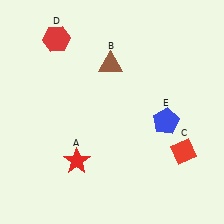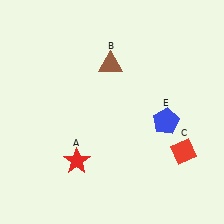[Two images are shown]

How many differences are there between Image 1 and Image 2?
There is 1 difference between the two images.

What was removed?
The red hexagon (D) was removed in Image 2.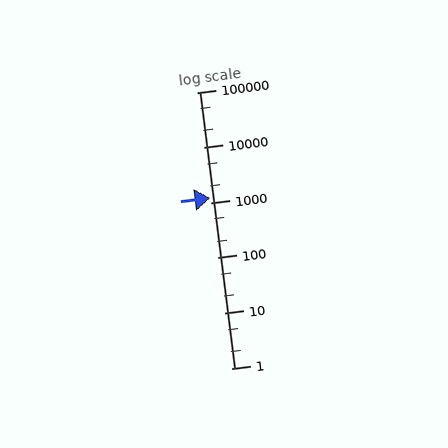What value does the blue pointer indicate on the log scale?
The pointer indicates approximately 1200.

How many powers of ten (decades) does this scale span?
The scale spans 5 decades, from 1 to 100000.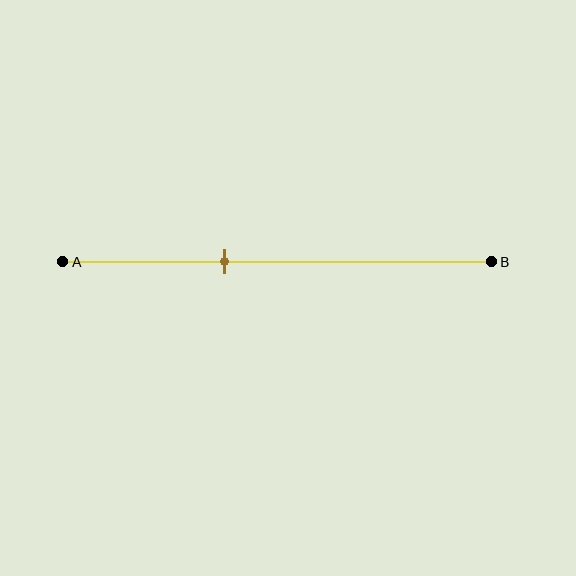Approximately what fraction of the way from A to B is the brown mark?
The brown mark is approximately 40% of the way from A to B.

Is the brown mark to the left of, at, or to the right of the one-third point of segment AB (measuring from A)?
The brown mark is to the right of the one-third point of segment AB.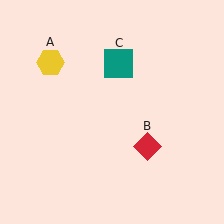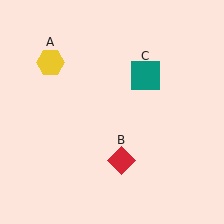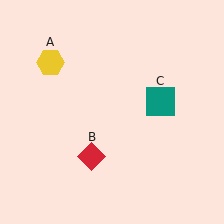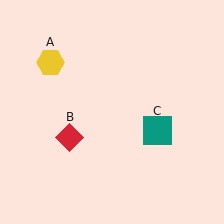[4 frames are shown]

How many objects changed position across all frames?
2 objects changed position: red diamond (object B), teal square (object C).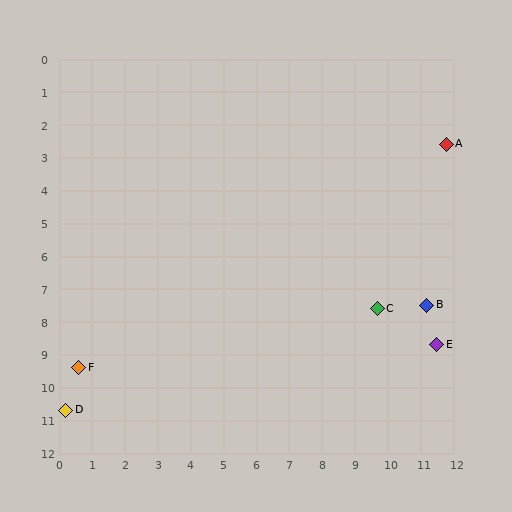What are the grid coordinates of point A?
Point A is at approximately (11.8, 2.6).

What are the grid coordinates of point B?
Point B is at approximately (11.2, 7.5).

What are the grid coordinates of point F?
Point F is at approximately (0.6, 9.4).